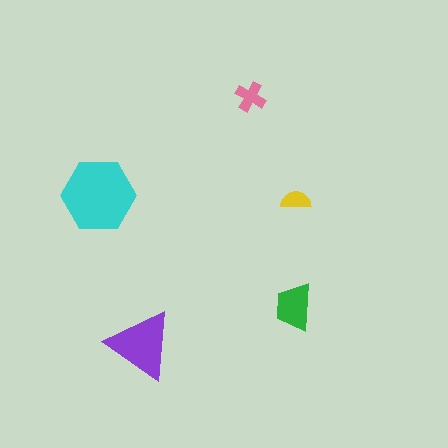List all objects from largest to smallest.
The cyan hexagon, the purple triangle, the green trapezoid, the pink cross, the yellow semicircle.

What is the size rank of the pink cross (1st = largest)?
4th.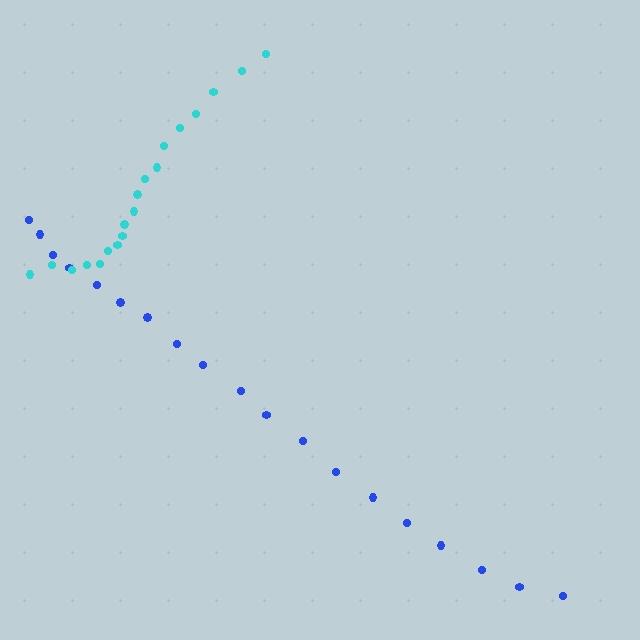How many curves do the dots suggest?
There are 2 distinct paths.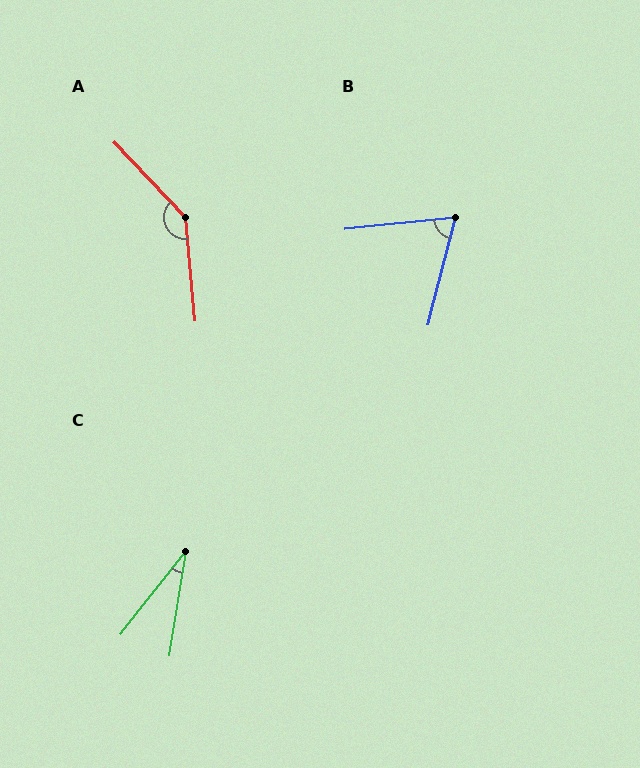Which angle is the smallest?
C, at approximately 29 degrees.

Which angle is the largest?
A, at approximately 142 degrees.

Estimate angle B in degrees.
Approximately 70 degrees.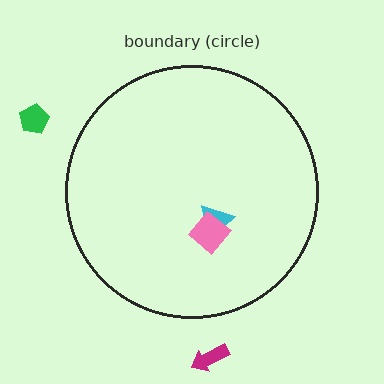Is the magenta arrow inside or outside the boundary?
Outside.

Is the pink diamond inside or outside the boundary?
Inside.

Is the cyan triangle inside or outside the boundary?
Inside.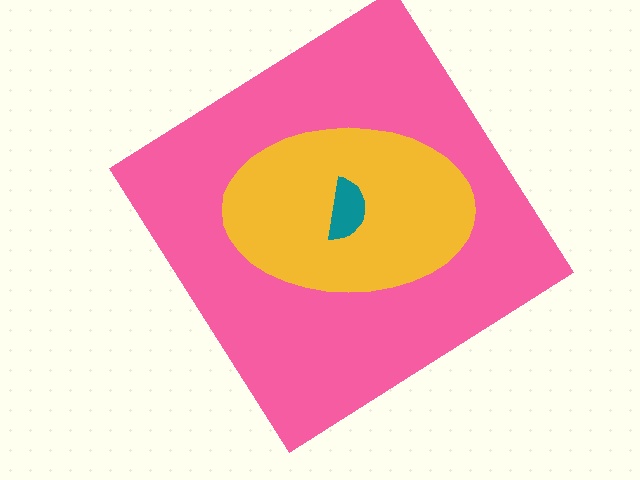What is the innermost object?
The teal semicircle.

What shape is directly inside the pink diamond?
The yellow ellipse.